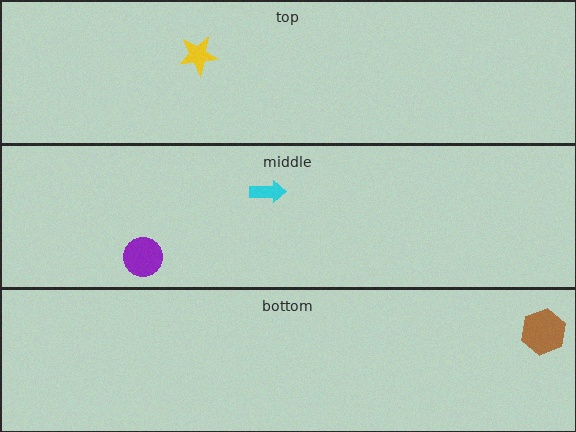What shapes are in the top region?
The yellow star.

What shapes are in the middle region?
The cyan arrow, the purple circle.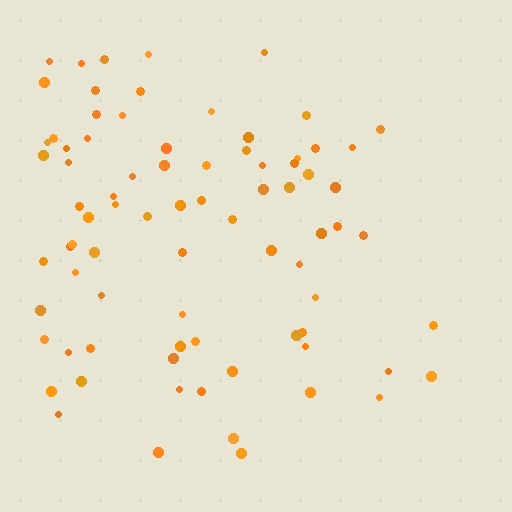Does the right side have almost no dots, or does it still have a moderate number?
Still a moderate number, just noticeably fewer than the left.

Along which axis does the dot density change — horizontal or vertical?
Horizontal.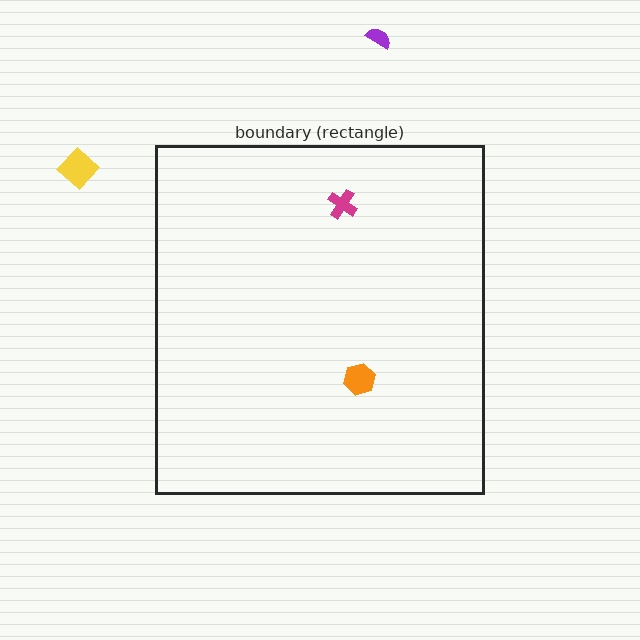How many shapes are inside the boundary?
2 inside, 2 outside.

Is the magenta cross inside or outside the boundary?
Inside.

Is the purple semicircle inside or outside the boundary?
Outside.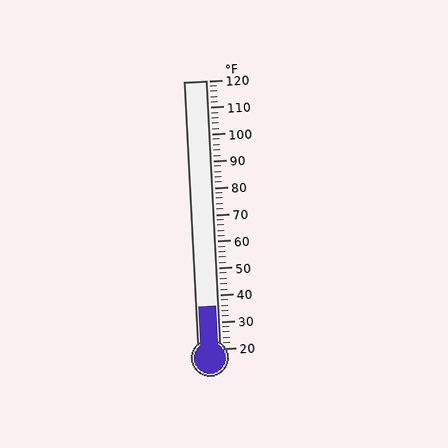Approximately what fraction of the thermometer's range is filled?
The thermometer is filled to approximately 15% of its range.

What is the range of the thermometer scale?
The thermometer scale ranges from 20°F to 120°F.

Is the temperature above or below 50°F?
The temperature is below 50°F.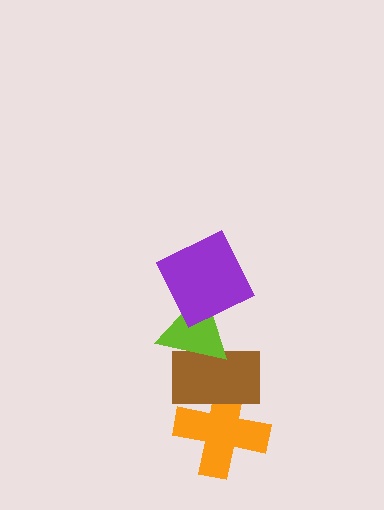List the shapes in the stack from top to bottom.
From top to bottom: the purple square, the lime triangle, the brown rectangle, the orange cross.